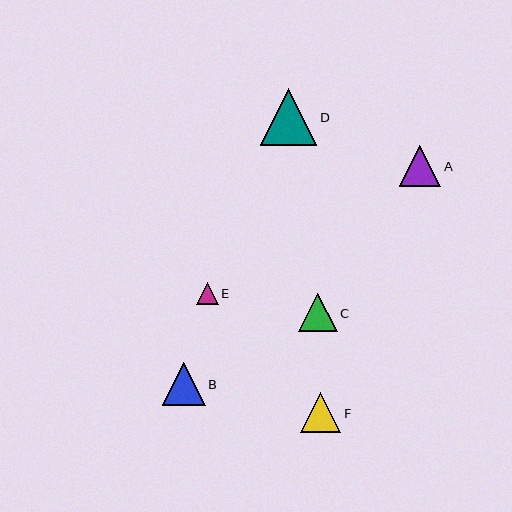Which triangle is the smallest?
Triangle E is the smallest with a size of approximately 21 pixels.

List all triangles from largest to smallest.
From largest to smallest: D, B, A, F, C, E.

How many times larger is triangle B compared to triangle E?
Triangle B is approximately 2.0 times the size of triangle E.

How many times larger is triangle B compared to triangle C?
Triangle B is approximately 1.1 times the size of triangle C.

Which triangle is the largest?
Triangle D is the largest with a size of approximately 57 pixels.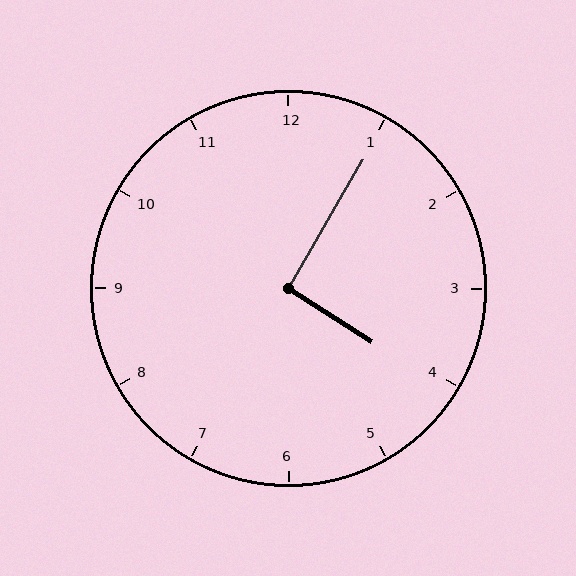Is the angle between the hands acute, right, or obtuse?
It is right.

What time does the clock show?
4:05.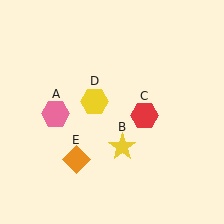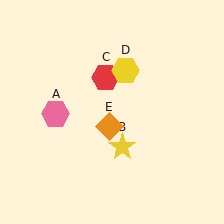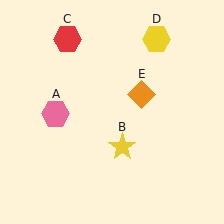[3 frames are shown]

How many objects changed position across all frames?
3 objects changed position: red hexagon (object C), yellow hexagon (object D), orange diamond (object E).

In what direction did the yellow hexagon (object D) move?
The yellow hexagon (object D) moved up and to the right.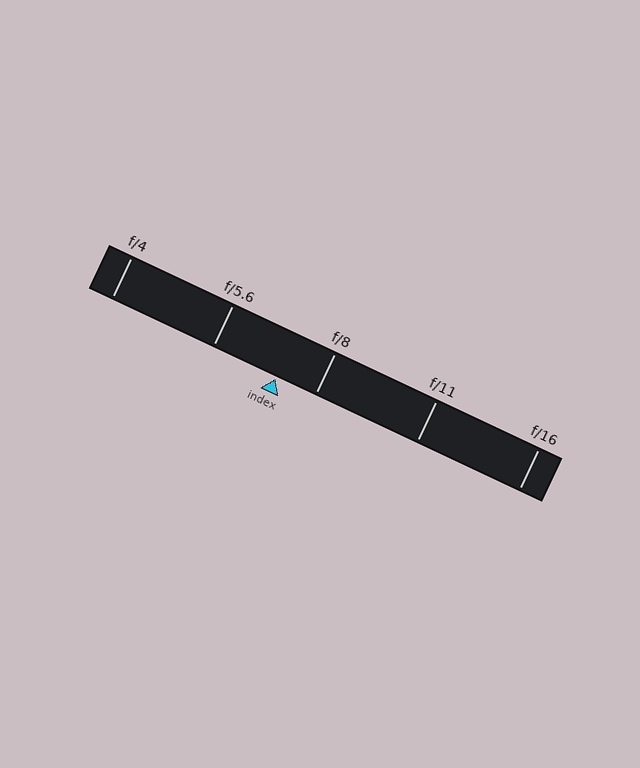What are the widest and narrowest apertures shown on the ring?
The widest aperture shown is f/4 and the narrowest is f/16.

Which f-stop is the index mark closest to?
The index mark is closest to f/8.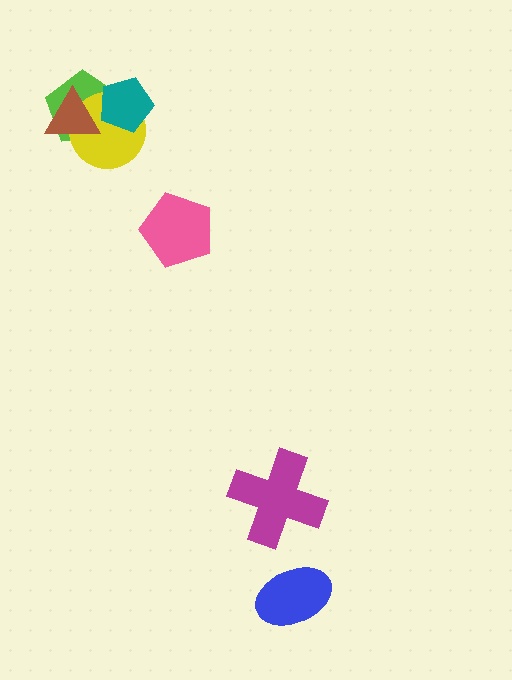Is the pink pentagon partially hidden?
No, no other shape covers it.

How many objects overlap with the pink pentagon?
0 objects overlap with the pink pentagon.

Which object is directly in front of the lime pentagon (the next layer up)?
The yellow circle is directly in front of the lime pentagon.